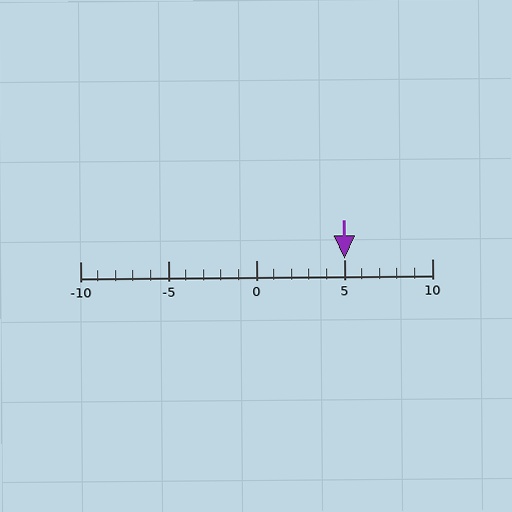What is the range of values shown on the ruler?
The ruler shows values from -10 to 10.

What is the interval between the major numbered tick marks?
The major tick marks are spaced 5 units apart.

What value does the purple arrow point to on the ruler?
The purple arrow points to approximately 5.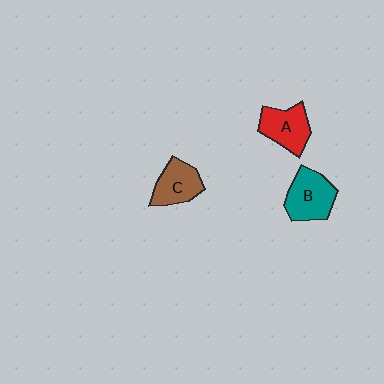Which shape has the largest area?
Shape B (teal).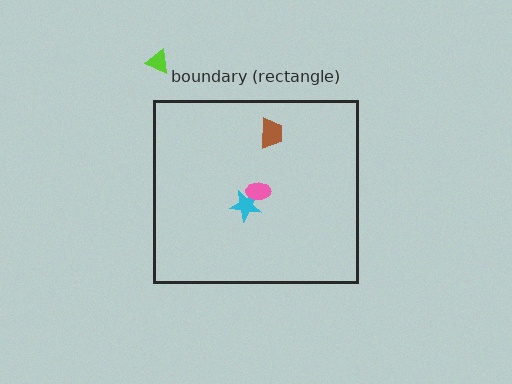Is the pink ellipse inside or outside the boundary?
Inside.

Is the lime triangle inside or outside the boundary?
Outside.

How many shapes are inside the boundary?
3 inside, 1 outside.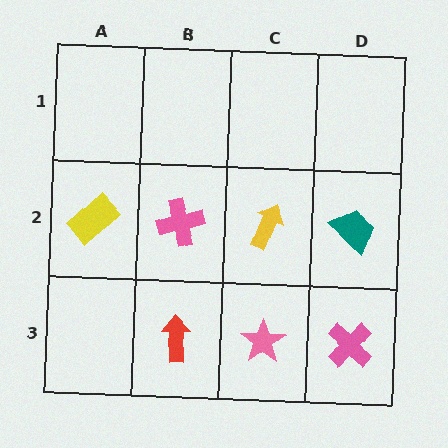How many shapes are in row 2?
4 shapes.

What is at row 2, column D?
A teal trapezoid.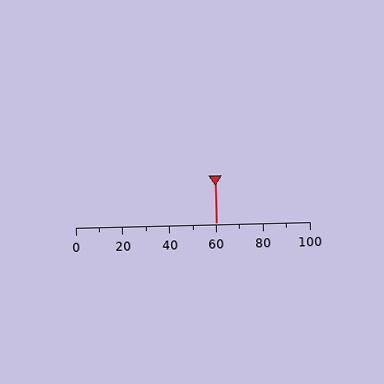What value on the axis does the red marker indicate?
The marker indicates approximately 60.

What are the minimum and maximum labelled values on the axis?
The axis runs from 0 to 100.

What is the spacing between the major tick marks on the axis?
The major ticks are spaced 20 apart.